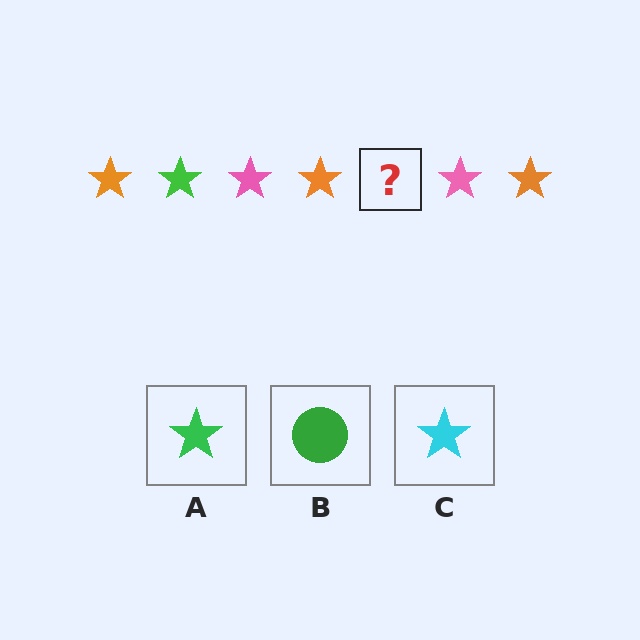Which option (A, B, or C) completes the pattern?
A.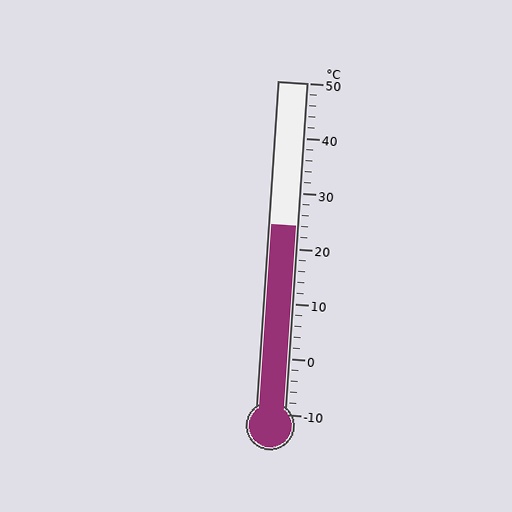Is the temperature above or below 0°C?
The temperature is above 0°C.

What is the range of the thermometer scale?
The thermometer scale ranges from -10°C to 50°C.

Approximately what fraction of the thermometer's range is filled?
The thermometer is filled to approximately 55% of its range.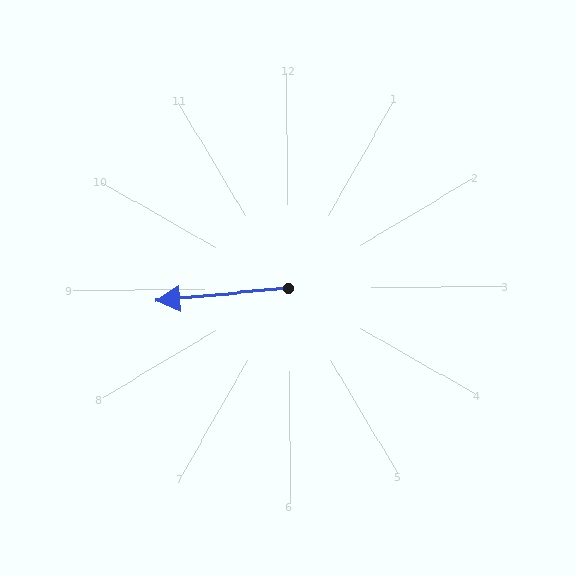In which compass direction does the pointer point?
West.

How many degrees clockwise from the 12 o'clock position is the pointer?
Approximately 265 degrees.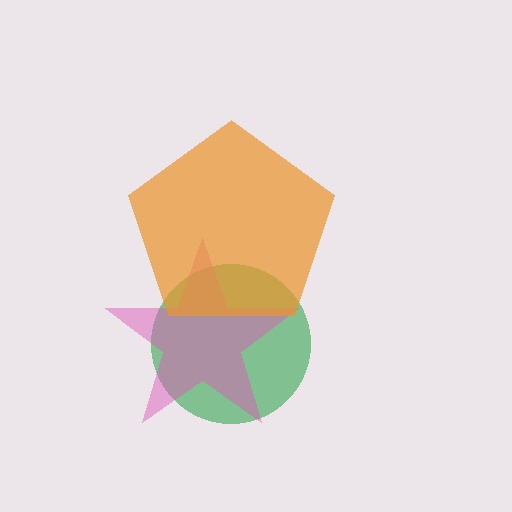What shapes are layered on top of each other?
The layered shapes are: a green circle, a pink star, an orange pentagon.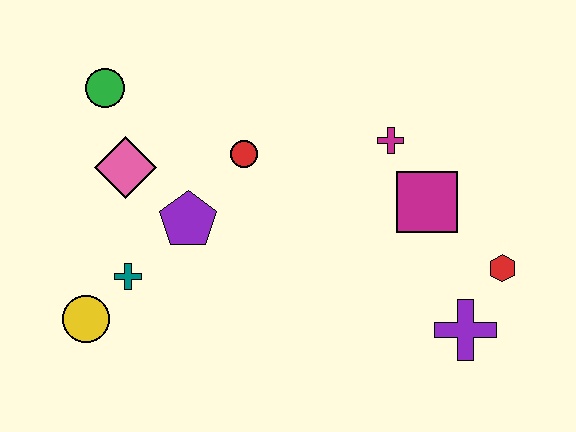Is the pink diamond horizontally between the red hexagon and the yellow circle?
Yes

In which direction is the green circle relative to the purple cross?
The green circle is to the left of the purple cross.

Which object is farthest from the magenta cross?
The yellow circle is farthest from the magenta cross.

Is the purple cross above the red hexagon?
No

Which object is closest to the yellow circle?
The teal cross is closest to the yellow circle.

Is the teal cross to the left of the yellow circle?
No